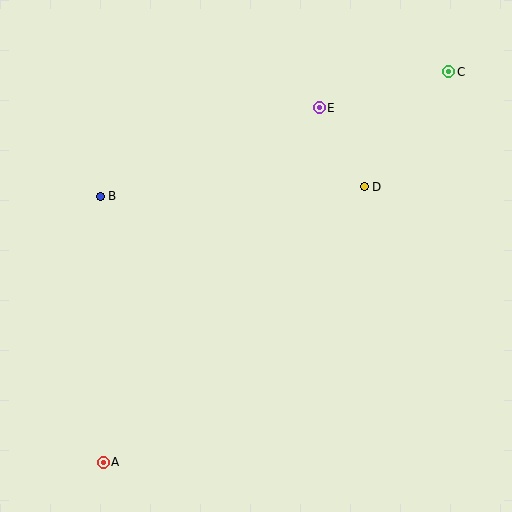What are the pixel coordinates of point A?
Point A is at (103, 462).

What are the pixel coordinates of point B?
Point B is at (100, 196).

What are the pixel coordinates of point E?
Point E is at (319, 108).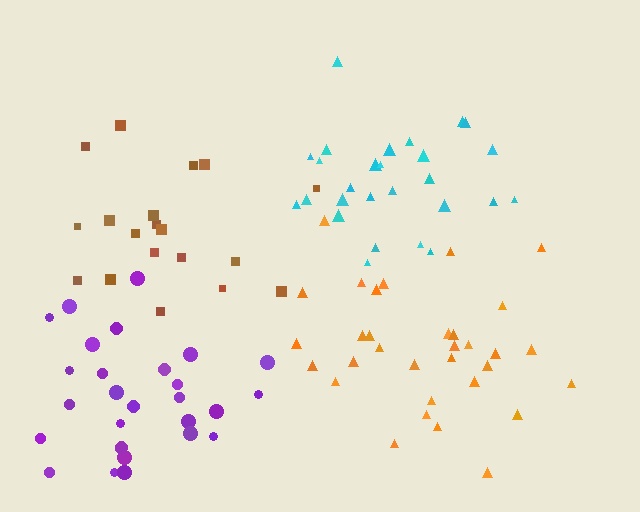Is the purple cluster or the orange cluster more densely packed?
Purple.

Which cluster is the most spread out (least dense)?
Brown.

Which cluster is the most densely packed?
Purple.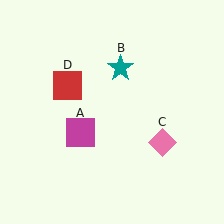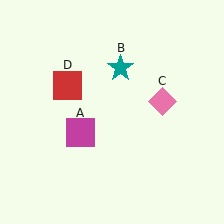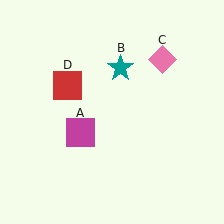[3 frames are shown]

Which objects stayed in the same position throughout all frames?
Magenta square (object A) and teal star (object B) and red square (object D) remained stationary.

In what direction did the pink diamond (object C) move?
The pink diamond (object C) moved up.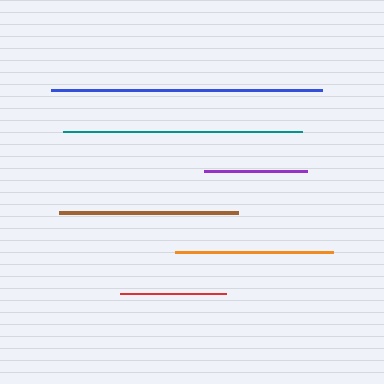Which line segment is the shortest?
The purple line is the shortest at approximately 103 pixels.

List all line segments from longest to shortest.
From longest to shortest: blue, teal, brown, orange, red, purple.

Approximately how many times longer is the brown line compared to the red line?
The brown line is approximately 1.7 times the length of the red line.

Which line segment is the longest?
The blue line is the longest at approximately 271 pixels.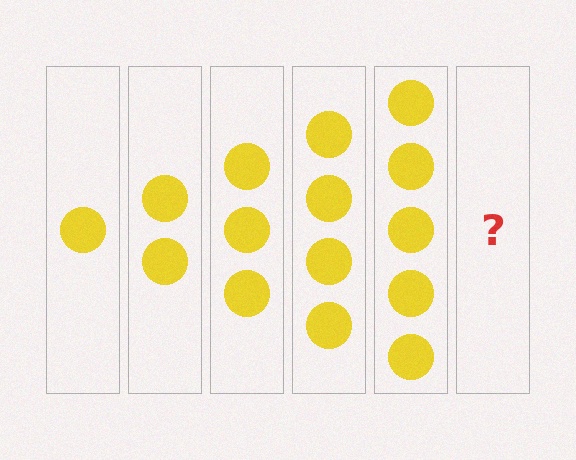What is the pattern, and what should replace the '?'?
The pattern is that each step adds one more circle. The '?' should be 6 circles.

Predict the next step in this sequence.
The next step is 6 circles.